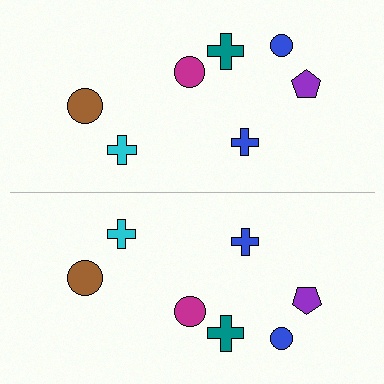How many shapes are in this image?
There are 14 shapes in this image.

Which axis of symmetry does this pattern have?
The pattern has a horizontal axis of symmetry running through the center of the image.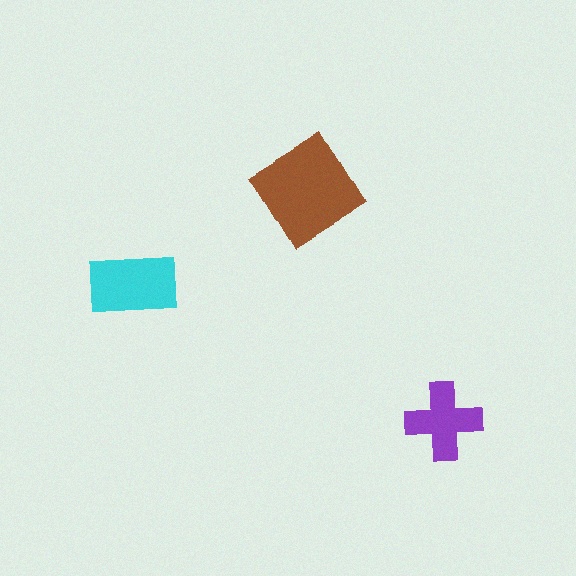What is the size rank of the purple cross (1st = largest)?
3rd.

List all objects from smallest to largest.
The purple cross, the cyan rectangle, the brown diamond.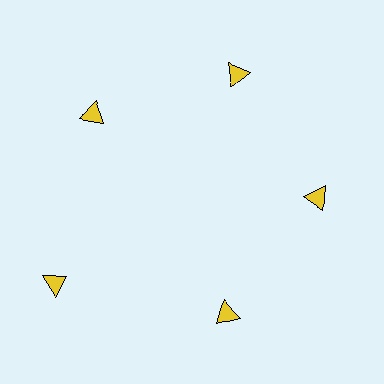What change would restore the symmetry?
The symmetry would be restored by moving it inward, back onto the ring so that all 5 triangles sit at equal angles and equal distance from the center.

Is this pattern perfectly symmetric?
No. The 5 yellow triangles are arranged in a ring, but one element near the 8 o'clock position is pushed outward from the center, breaking the 5-fold rotational symmetry.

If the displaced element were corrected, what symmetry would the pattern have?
It would have 5-fold rotational symmetry — the pattern would map onto itself every 72 degrees.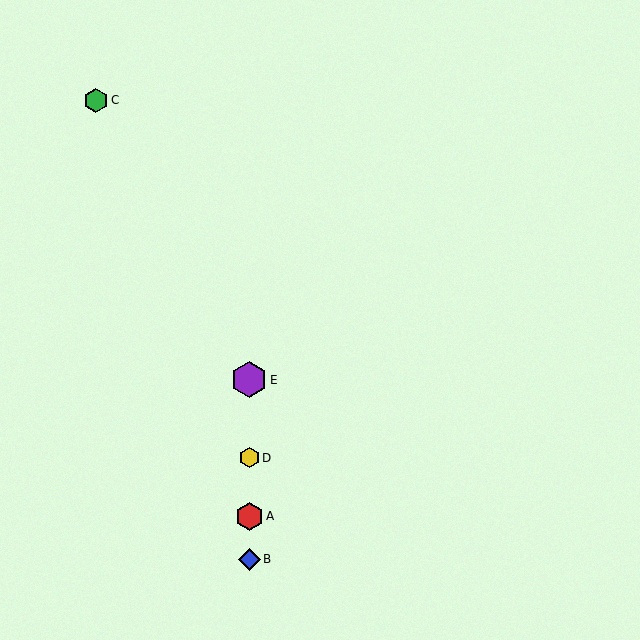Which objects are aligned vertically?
Objects A, B, D, E are aligned vertically.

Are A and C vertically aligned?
No, A is at x≈249 and C is at x≈96.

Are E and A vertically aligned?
Yes, both are at x≈249.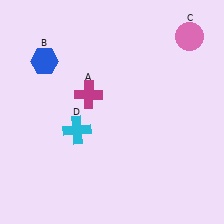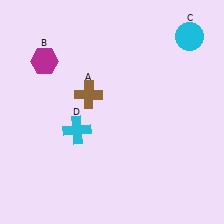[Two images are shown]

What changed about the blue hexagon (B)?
In Image 1, B is blue. In Image 2, it changed to magenta.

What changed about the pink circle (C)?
In Image 1, C is pink. In Image 2, it changed to cyan.